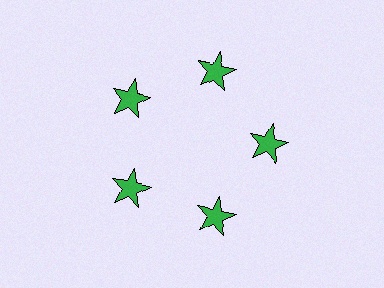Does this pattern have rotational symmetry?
Yes, this pattern has 5-fold rotational symmetry. It looks the same after rotating 72 degrees around the center.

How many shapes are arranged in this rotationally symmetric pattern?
There are 5 shapes, arranged in 5 groups of 1.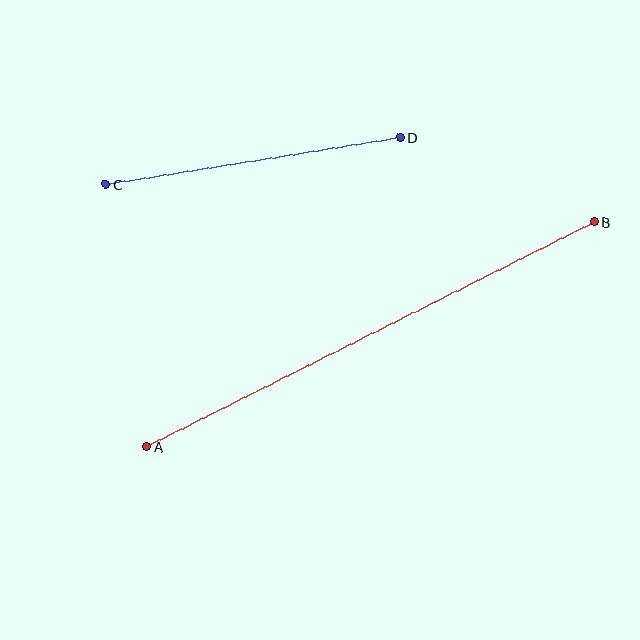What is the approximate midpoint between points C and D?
The midpoint is at approximately (253, 161) pixels.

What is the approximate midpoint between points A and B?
The midpoint is at approximately (371, 334) pixels.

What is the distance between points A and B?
The distance is approximately 501 pixels.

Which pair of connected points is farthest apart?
Points A and B are farthest apart.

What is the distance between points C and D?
The distance is approximately 298 pixels.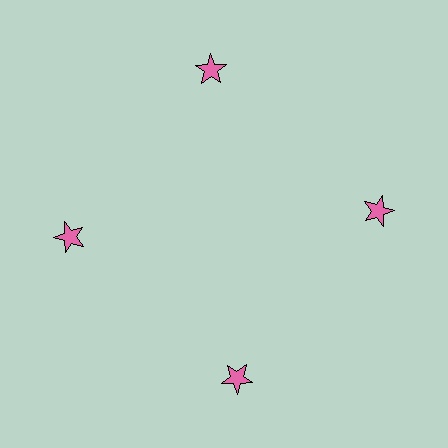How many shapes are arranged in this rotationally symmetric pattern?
There are 4 shapes, arranged in 4 groups of 1.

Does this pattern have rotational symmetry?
Yes, this pattern has 4-fold rotational symmetry. It looks the same after rotating 90 degrees around the center.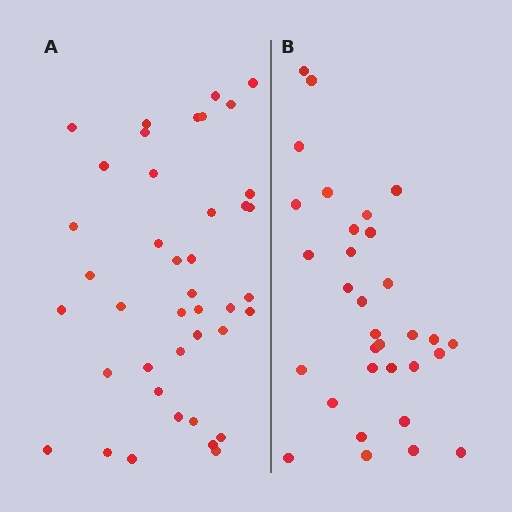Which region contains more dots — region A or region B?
Region A (the left region) has more dots.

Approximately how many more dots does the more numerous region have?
Region A has roughly 8 or so more dots than region B.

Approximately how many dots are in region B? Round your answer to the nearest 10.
About 30 dots. (The exact count is 32, which rounds to 30.)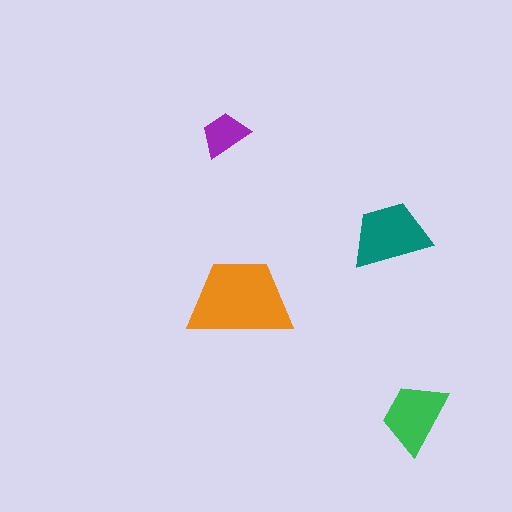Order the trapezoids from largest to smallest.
the orange one, the teal one, the green one, the purple one.